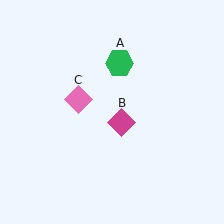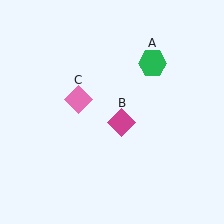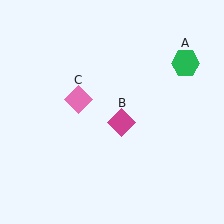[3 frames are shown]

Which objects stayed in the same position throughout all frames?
Magenta diamond (object B) and pink diamond (object C) remained stationary.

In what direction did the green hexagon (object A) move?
The green hexagon (object A) moved right.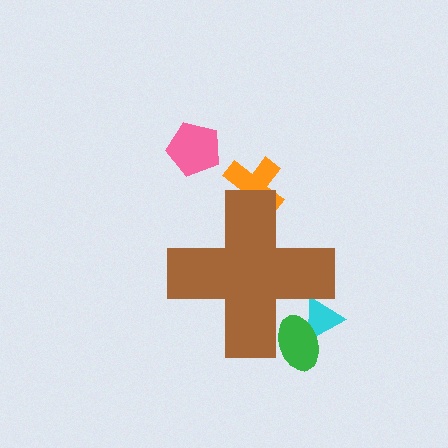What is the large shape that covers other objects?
A brown cross.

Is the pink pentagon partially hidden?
No, the pink pentagon is fully visible.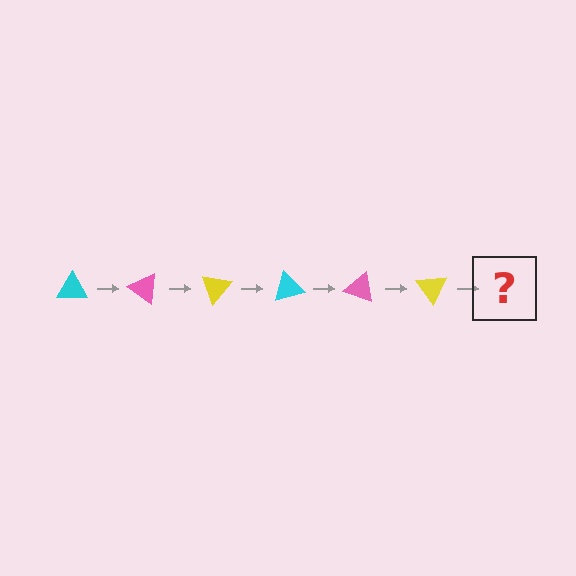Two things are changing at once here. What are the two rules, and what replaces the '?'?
The two rules are that it rotates 35 degrees each step and the color cycles through cyan, pink, and yellow. The '?' should be a cyan triangle, rotated 210 degrees from the start.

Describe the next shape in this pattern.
It should be a cyan triangle, rotated 210 degrees from the start.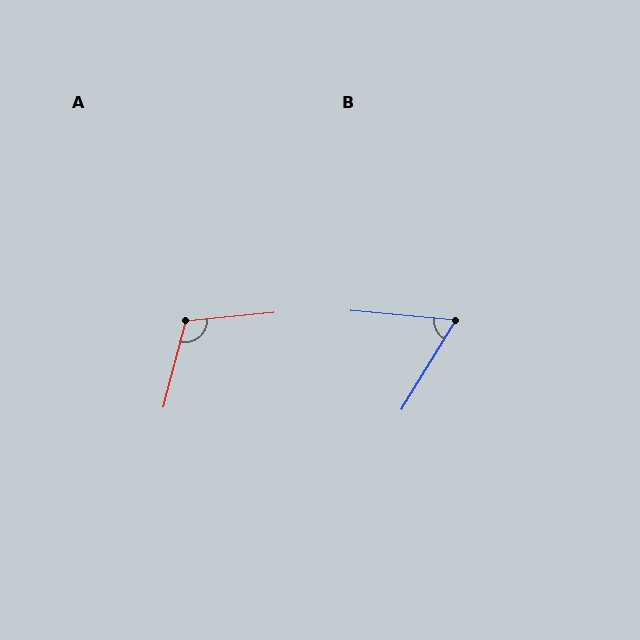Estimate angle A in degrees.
Approximately 110 degrees.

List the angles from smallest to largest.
B (64°), A (110°).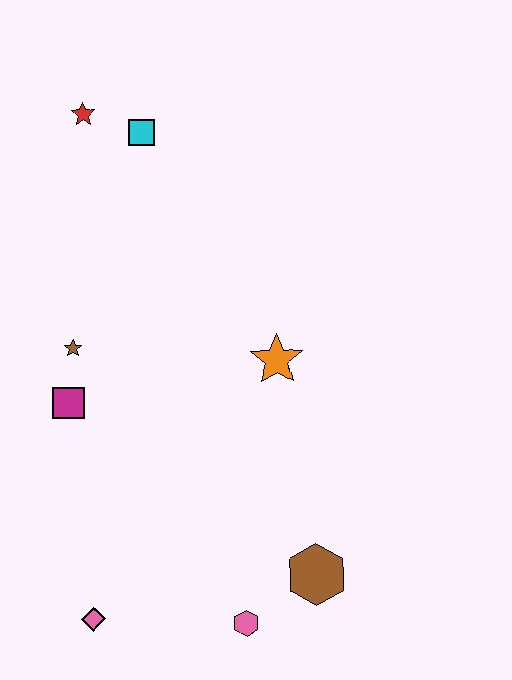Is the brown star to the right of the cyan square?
No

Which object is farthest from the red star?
The pink hexagon is farthest from the red star.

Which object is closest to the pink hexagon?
The brown hexagon is closest to the pink hexagon.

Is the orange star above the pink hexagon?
Yes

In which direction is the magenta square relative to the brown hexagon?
The magenta square is to the left of the brown hexagon.